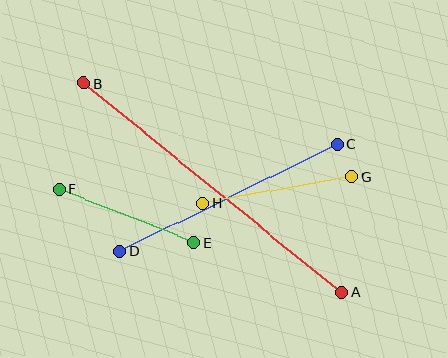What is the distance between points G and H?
The distance is approximately 152 pixels.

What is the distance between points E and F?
The distance is approximately 145 pixels.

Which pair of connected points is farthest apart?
Points A and B are farthest apart.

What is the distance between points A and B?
The distance is approximately 332 pixels.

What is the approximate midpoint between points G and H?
The midpoint is at approximately (277, 190) pixels.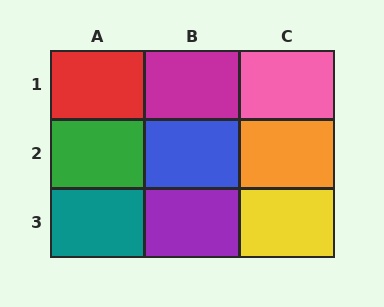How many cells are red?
1 cell is red.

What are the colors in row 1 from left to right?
Red, magenta, pink.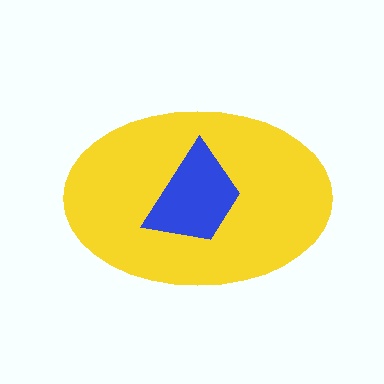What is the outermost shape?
The yellow ellipse.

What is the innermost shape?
The blue trapezoid.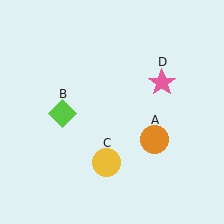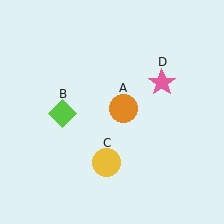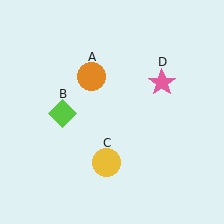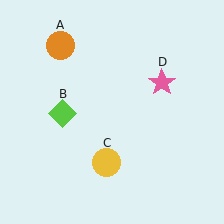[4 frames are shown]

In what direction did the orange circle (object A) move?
The orange circle (object A) moved up and to the left.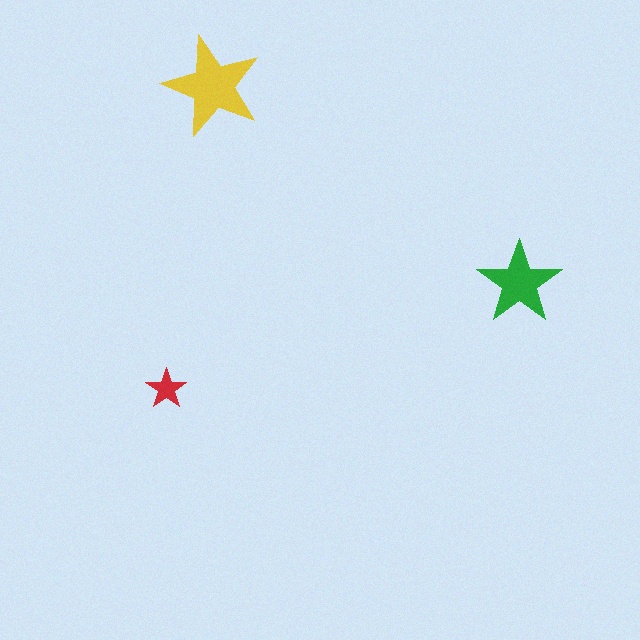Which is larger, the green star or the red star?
The green one.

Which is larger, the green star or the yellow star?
The yellow one.